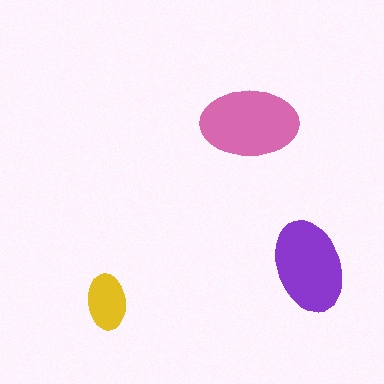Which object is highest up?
The pink ellipse is topmost.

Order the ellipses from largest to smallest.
the pink one, the purple one, the yellow one.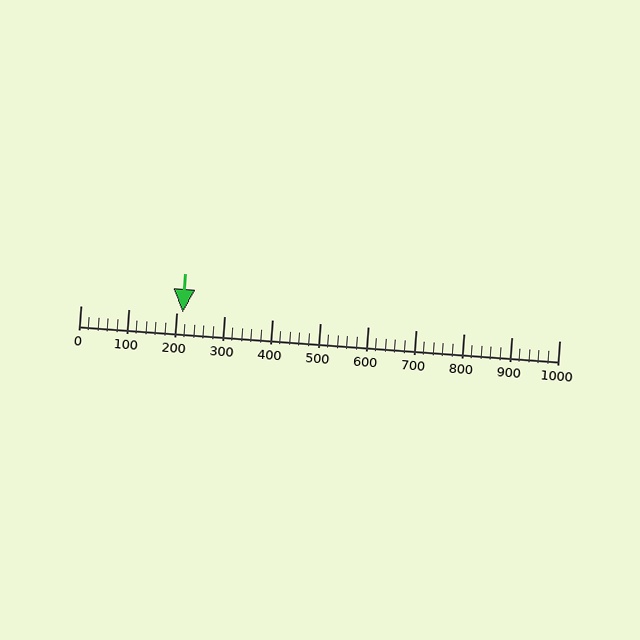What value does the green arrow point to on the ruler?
The green arrow points to approximately 213.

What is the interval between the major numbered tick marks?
The major tick marks are spaced 100 units apart.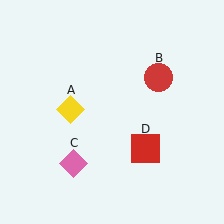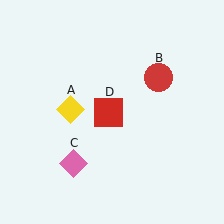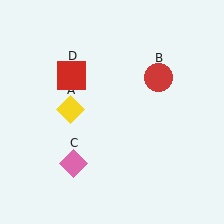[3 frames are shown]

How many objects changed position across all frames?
1 object changed position: red square (object D).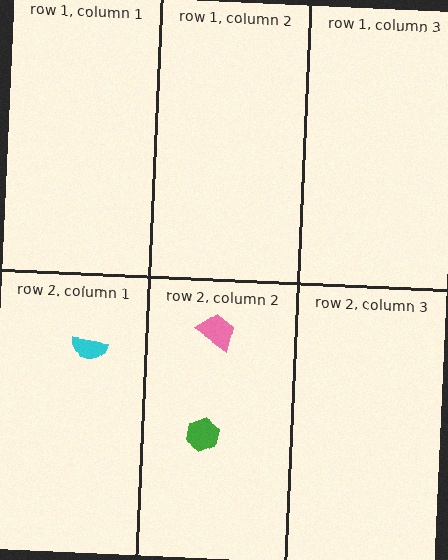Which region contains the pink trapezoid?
The row 2, column 2 region.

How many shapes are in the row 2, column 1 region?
1.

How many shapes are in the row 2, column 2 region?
2.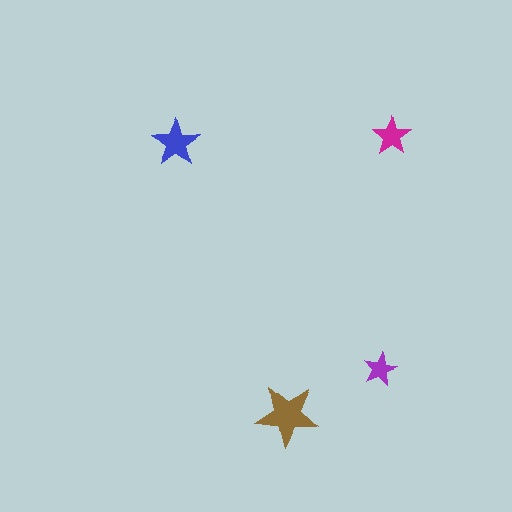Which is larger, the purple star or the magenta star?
The magenta one.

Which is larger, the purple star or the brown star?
The brown one.